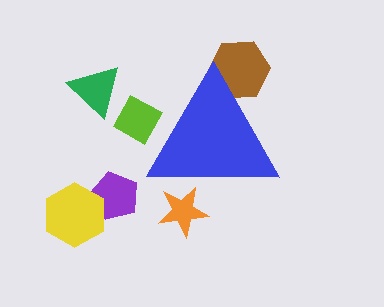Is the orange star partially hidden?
Yes, the orange star is partially hidden behind the blue triangle.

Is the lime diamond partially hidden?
Yes, the lime diamond is partially hidden behind the blue triangle.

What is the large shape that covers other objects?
A blue triangle.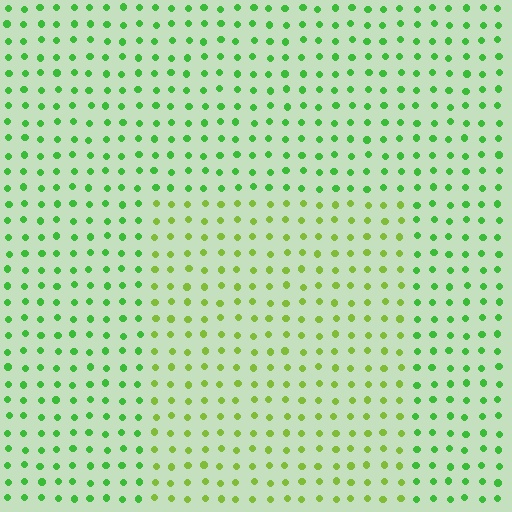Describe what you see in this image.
The image is filled with small green elements in a uniform arrangement. A rectangle-shaped region is visible where the elements are tinted to a slightly different hue, forming a subtle color boundary.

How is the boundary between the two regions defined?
The boundary is defined purely by a slight shift in hue (about 31 degrees). Spacing, size, and orientation are identical on both sides.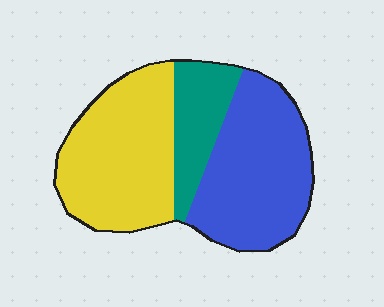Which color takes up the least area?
Teal, at roughly 15%.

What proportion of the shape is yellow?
Yellow takes up about two fifths (2/5) of the shape.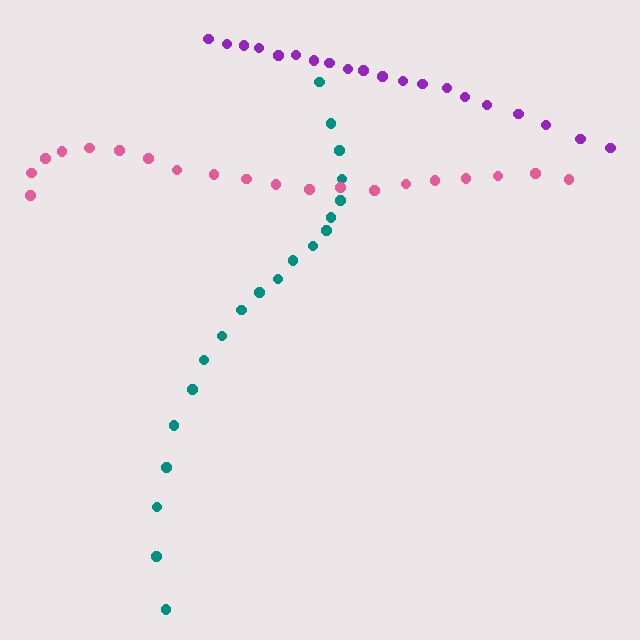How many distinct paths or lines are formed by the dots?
There are 3 distinct paths.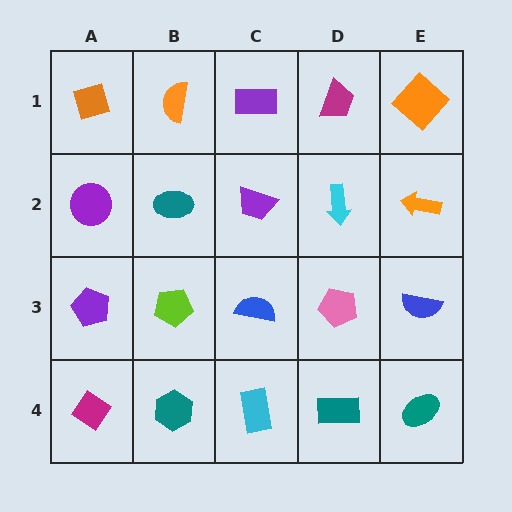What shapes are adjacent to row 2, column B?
An orange semicircle (row 1, column B), a lime pentagon (row 3, column B), a purple circle (row 2, column A), a purple trapezoid (row 2, column C).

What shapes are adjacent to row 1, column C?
A purple trapezoid (row 2, column C), an orange semicircle (row 1, column B), a magenta trapezoid (row 1, column D).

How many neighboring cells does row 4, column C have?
3.